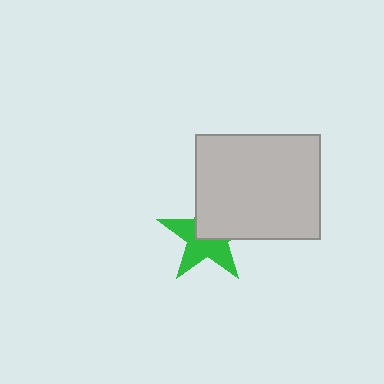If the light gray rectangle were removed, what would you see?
You would see the complete green star.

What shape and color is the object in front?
The object in front is a light gray rectangle.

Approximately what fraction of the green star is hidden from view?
Roughly 44% of the green star is hidden behind the light gray rectangle.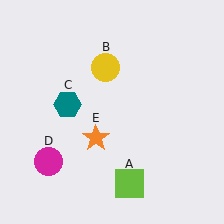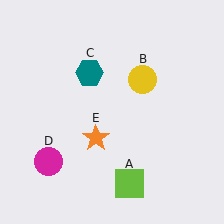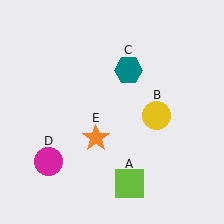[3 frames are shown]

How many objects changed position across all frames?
2 objects changed position: yellow circle (object B), teal hexagon (object C).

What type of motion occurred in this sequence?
The yellow circle (object B), teal hexagon (object C) rotated clockwise around the center of the scene.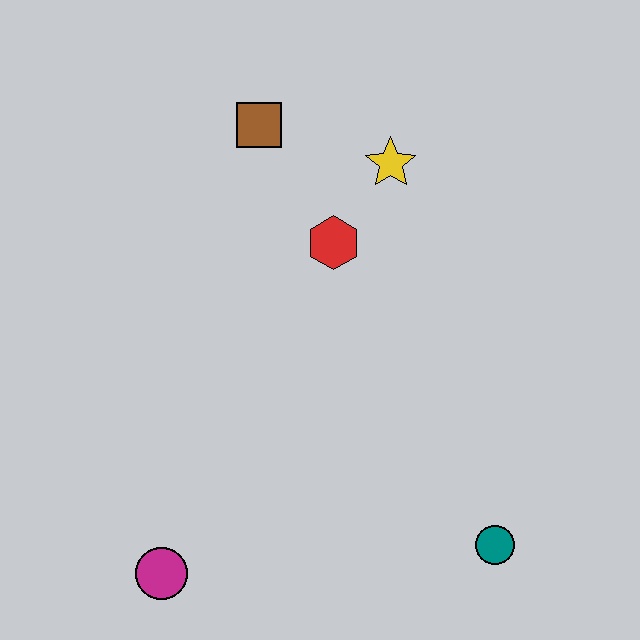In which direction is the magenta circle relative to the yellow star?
The magenta circle is below the yellow star.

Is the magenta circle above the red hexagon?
No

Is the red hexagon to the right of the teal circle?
No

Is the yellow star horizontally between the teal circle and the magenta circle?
Yes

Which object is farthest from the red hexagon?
The magenta circle is farthest from the red hexagon.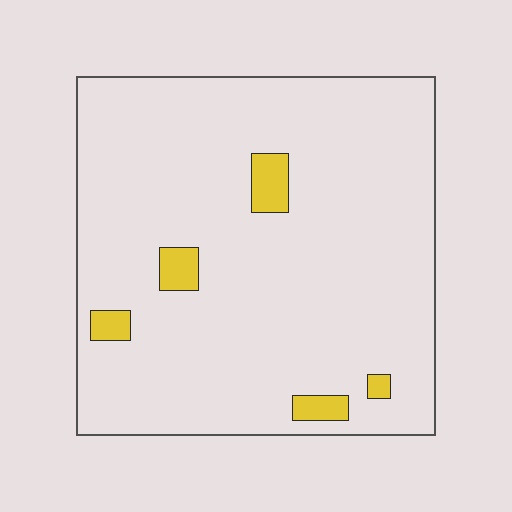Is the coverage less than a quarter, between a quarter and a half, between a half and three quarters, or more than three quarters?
Less than a quarter.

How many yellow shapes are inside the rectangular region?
5.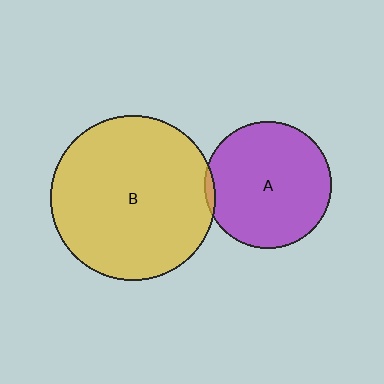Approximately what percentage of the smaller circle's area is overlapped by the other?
Approximately 5%.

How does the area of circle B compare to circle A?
Approximately 1.7 times.